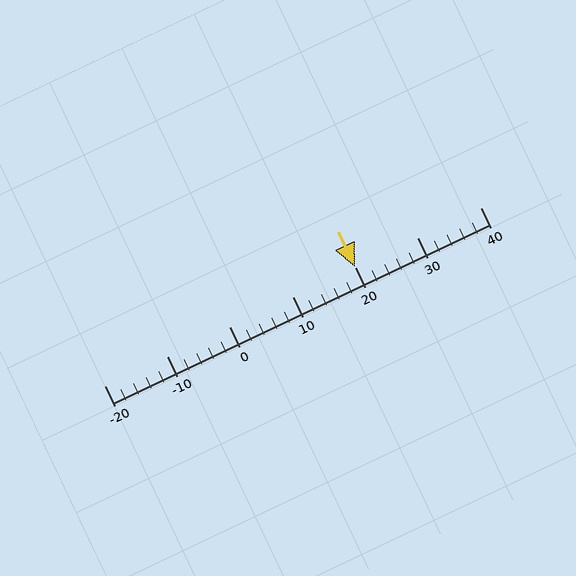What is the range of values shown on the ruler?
The ruler shows values from -20 to 40.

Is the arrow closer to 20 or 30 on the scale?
The arrow is closer to 20.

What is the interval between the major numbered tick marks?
The major tick marks are spaced 10 units apart.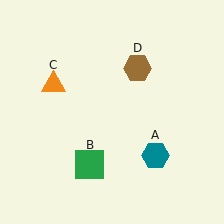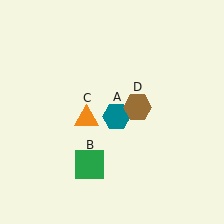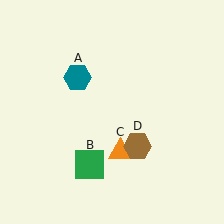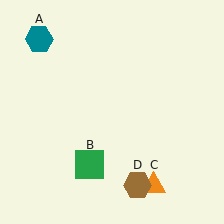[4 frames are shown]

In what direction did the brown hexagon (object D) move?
The brown hexagon (object D) moved down.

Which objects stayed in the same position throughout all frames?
Green square (object B) remained stationary.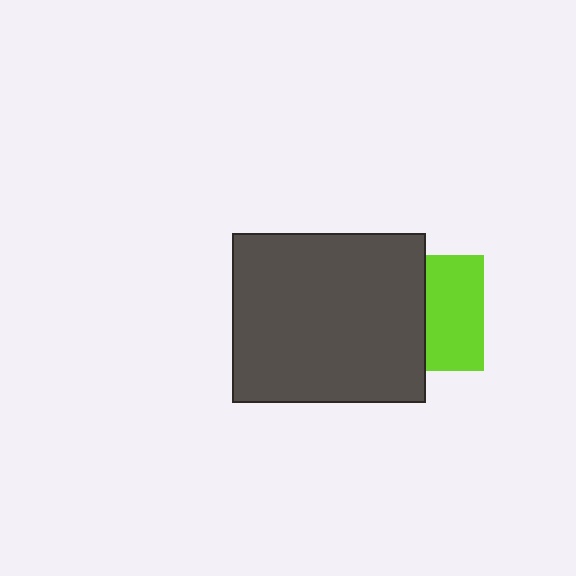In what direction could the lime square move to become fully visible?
The lime square could move right. That would shift it out from behind the dark gray rectangle entirely.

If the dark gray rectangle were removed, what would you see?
You would see the complete lime square.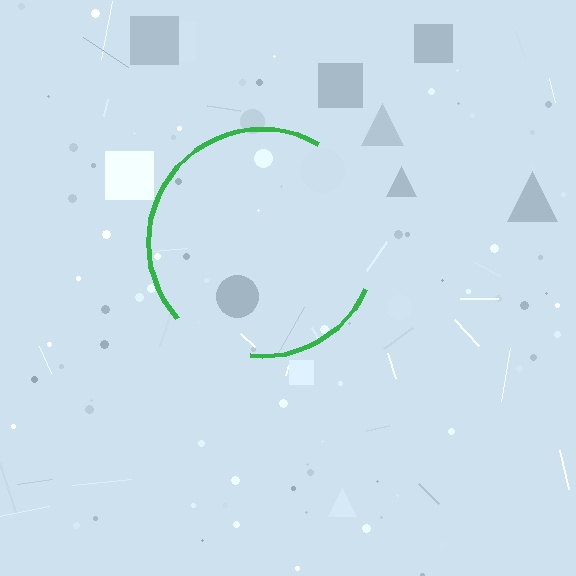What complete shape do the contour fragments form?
The contour fragments form a circle.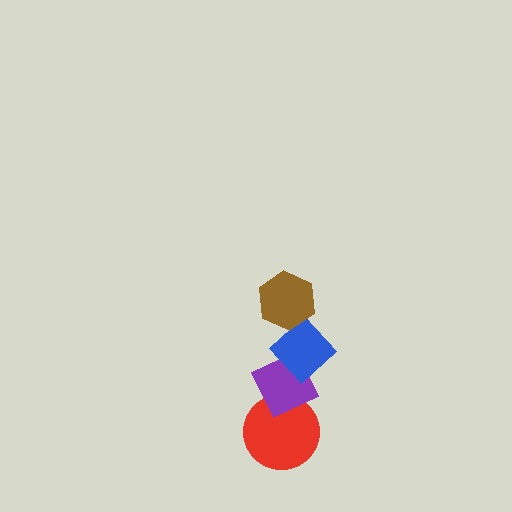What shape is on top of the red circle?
The purple diamond is on top of the red circle.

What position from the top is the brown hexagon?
The brown hexagon is 1st from the top.